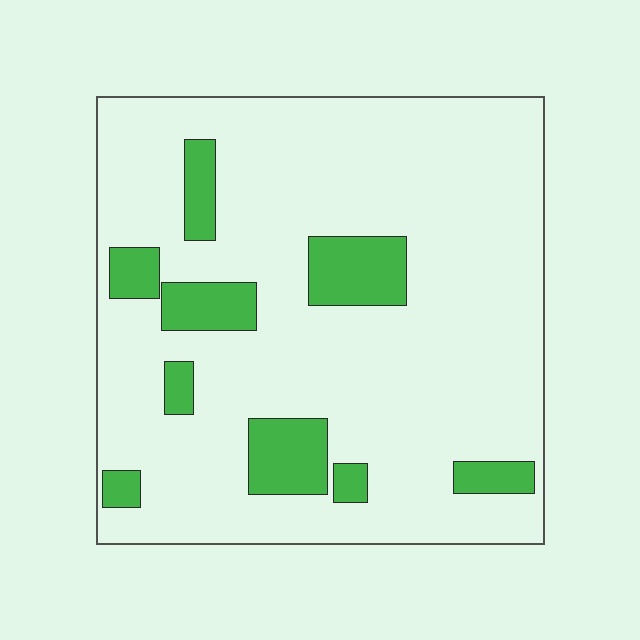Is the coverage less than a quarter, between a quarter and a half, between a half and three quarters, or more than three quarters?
Less than a quarter.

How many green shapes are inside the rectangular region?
9.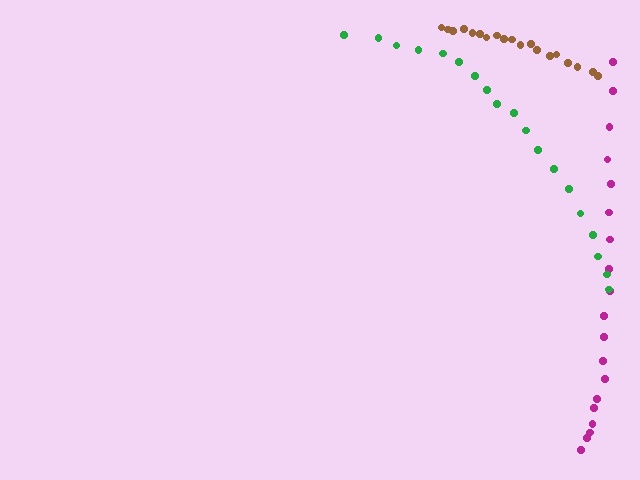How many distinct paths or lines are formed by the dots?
There are 3 distinct paths.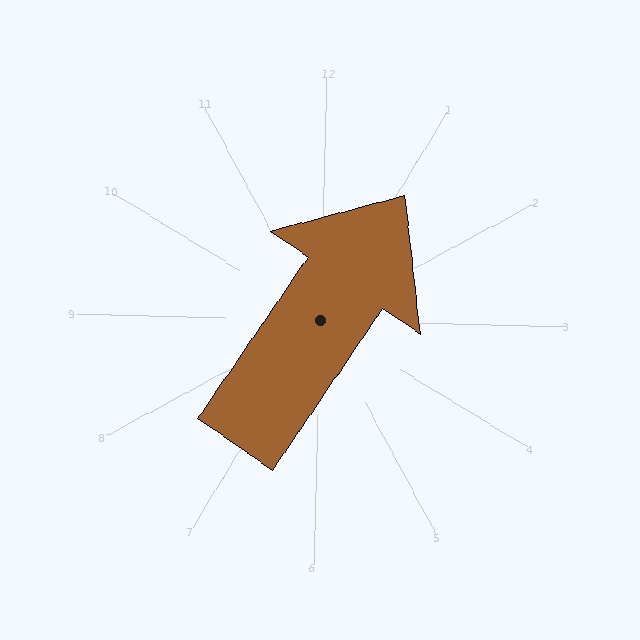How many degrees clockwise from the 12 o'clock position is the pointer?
Approximately 33 degrees.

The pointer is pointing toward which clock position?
Roughly 1 o'clock.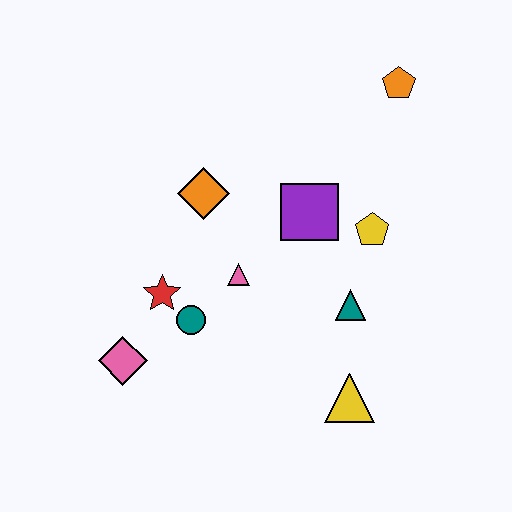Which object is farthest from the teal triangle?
The pink diamond is farthest from the teal triangle.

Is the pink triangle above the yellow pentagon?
No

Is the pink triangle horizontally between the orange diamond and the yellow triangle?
Yes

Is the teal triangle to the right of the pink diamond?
Yes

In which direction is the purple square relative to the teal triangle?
The purple square is above the teal triangle.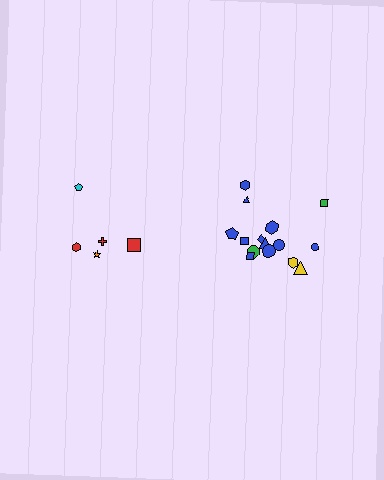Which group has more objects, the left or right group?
The right group.